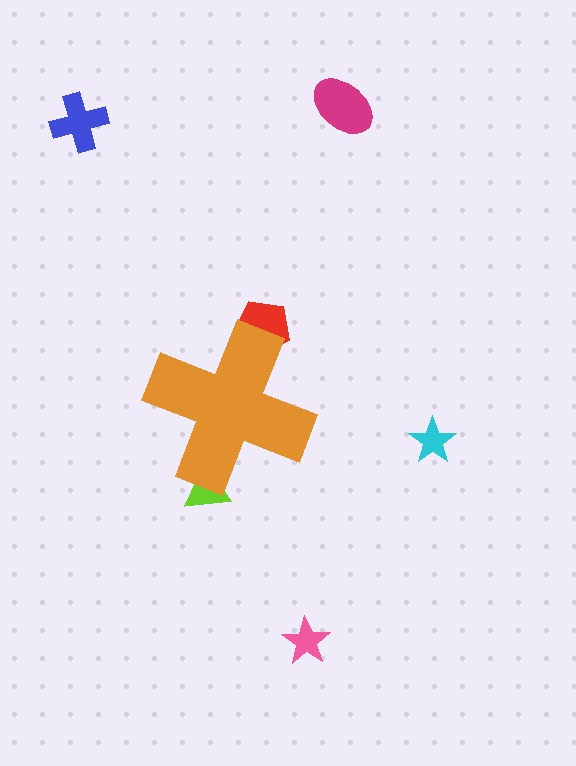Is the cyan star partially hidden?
No, the cyan star is fully visible.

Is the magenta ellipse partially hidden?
No, the magenta ellipse is fully visible.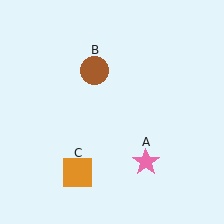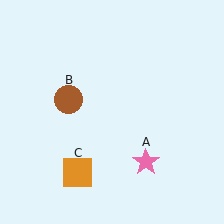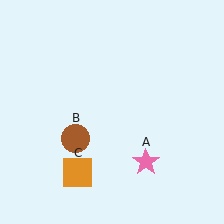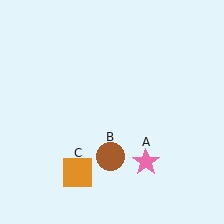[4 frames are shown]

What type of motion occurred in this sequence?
The brown circle (object B) rotated counterclockwise around the center of the scene.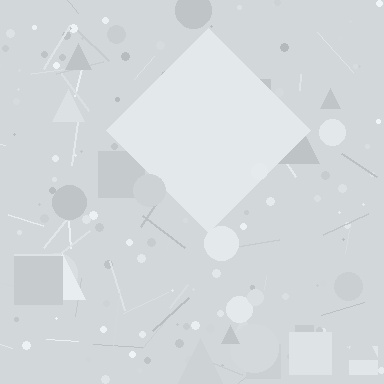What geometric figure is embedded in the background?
A diamond is embedded in the background.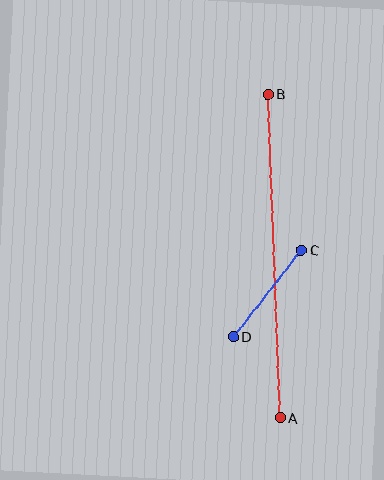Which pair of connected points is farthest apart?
Points A and B are farthest apart.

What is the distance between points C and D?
The distance is approximately 110 pixels.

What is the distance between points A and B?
The distance is approximately 324 pixels.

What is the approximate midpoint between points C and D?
The midpoint is at approximately (267, 293) pixels.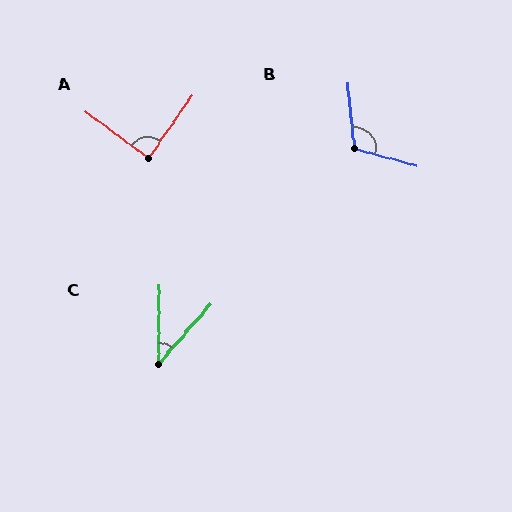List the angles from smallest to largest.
C (40°), A (88°), B (111°).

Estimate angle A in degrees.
Approximately 88 degrees.